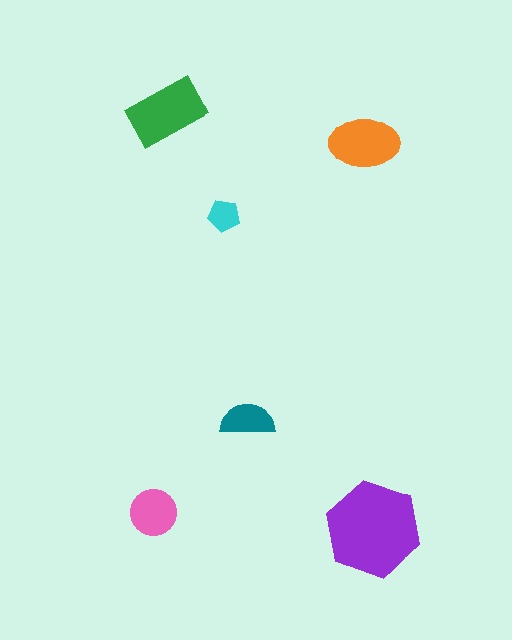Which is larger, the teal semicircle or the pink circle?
The pink circle.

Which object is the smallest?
The cyan pentagon.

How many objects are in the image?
There are 6 objects in the image.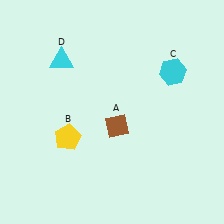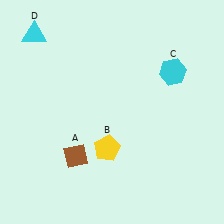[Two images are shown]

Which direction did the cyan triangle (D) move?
The cyan triangle (D) moved left.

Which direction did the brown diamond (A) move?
The brown diamond (A) moved left.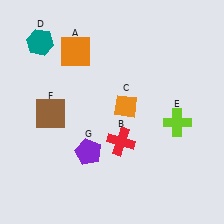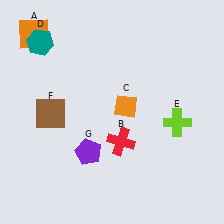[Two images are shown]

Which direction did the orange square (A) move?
The orange square (A) moved left.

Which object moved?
The orange square (A) moved left.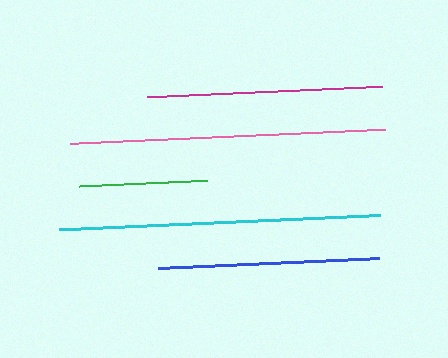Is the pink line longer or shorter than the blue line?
The pink line is longer than the blue line.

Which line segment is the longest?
The cyan line is the longest at approximately 321 pixels.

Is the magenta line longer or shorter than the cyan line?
The cyan line is longer than the magenta line.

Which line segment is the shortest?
The green line is the shortest at approximately 128 pixels.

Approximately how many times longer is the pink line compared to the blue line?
The pink line is approximately 1.4 times the length of the blue line.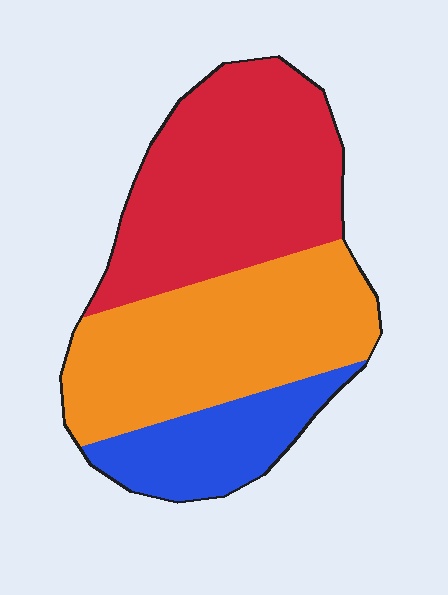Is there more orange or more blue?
Orange.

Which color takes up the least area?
Blue, at roughly 20%.